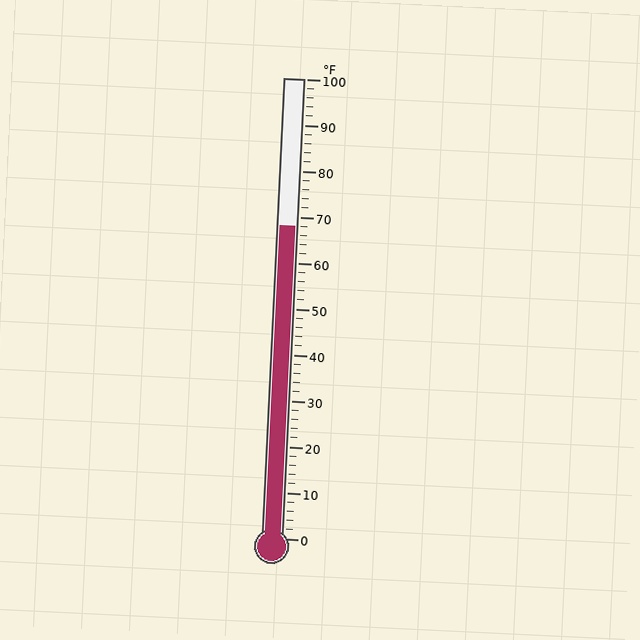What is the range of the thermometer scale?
The thermometer scale ranges from 0°F to 100°F.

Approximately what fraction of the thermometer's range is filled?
The thermometer is filled to approximately 70% of its range.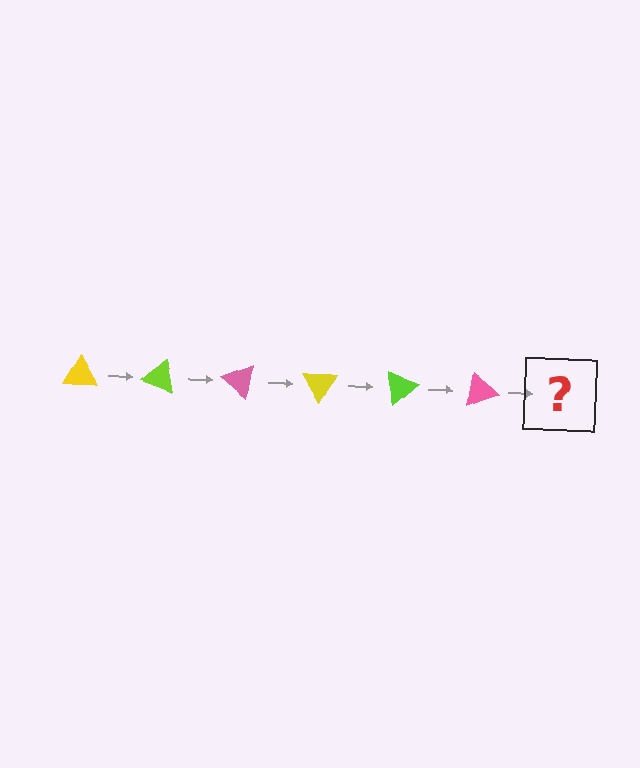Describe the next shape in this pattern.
It should be a yellow triangle, rotated 120 degrees from the start.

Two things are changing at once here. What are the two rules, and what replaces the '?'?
The two rules are that it rotates 20 degrees each step and the color cycles through yellow, lime, and pink. The '?' should be a yellow triangle, rotated 120 degrees from the start.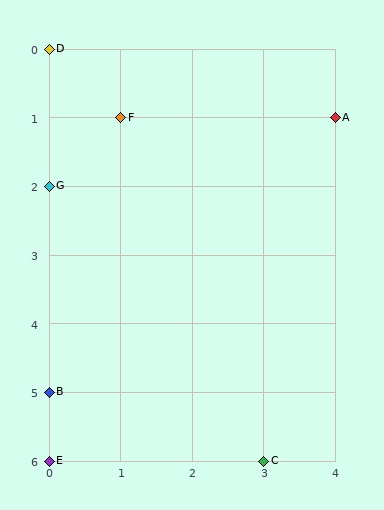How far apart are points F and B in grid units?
Points F and B are 1 column and 4 rows apart (about 4.1 grid units diagonally).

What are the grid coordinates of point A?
Point A is at grid coordinates (4, 1).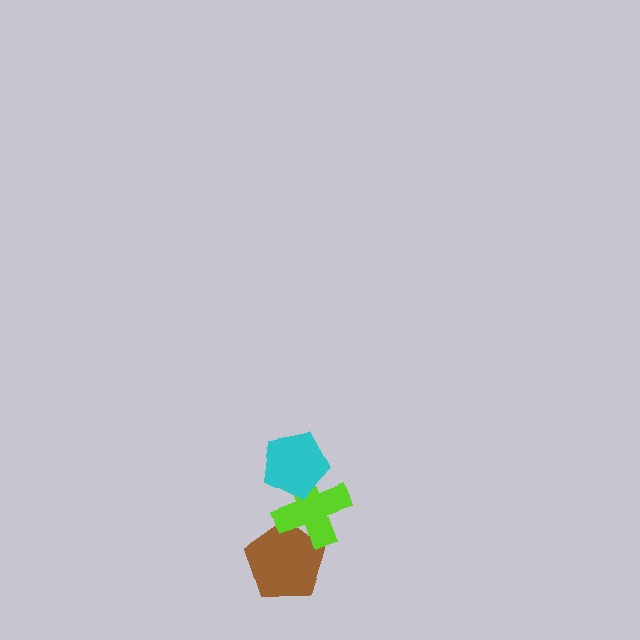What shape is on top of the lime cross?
The cyan pentagon is on top of the lime cross.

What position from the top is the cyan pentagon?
The cyan pentagon is 1st from the top.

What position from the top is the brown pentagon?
The brown pentagon is 3rd from the top.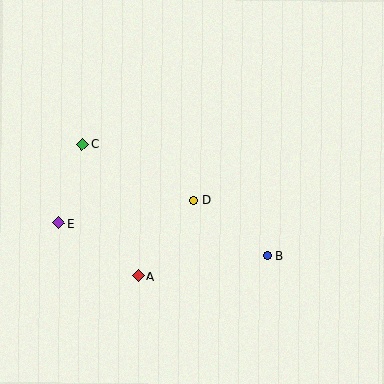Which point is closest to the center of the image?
Point D at (194, 200) is closest to the center.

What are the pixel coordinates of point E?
Point E is at (58, 223).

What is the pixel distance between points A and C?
The distance between A and C is 144 pixels.